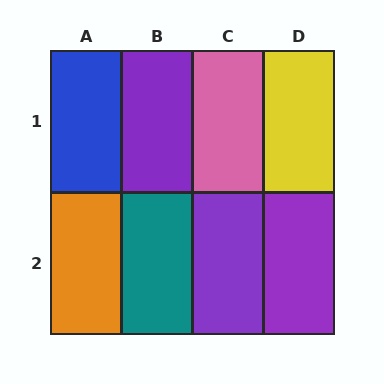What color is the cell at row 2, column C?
Purple.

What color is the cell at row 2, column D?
Purple.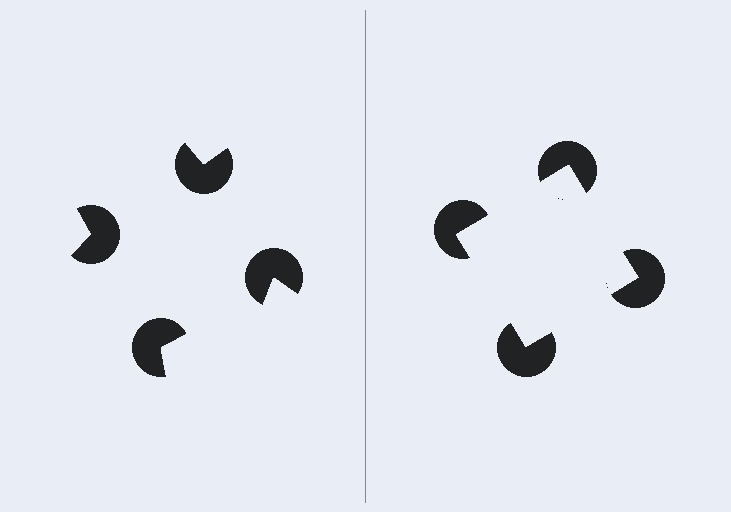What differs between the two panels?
The pac-man discs are positioned identically on both sides; only the wedge orientations differ. On the right they align to a square; on the left they are misaligned.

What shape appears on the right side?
An illusory square.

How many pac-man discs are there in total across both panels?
8 — 4 on each side.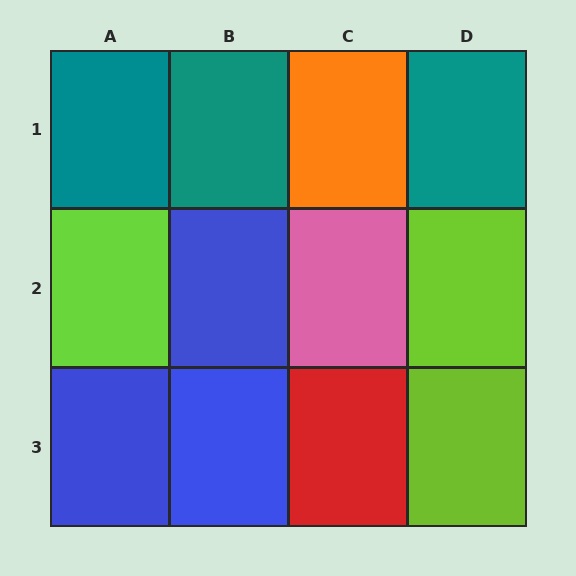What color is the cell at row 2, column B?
Blue.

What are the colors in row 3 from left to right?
Blue, blue, red, lime.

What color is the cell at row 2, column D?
Lime.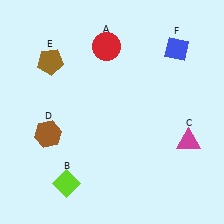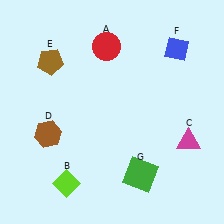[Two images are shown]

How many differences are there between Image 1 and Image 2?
There is 1 difference between the two images.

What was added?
A green square (G) was added in Image 2.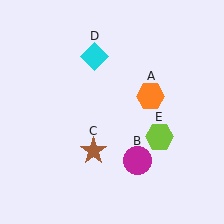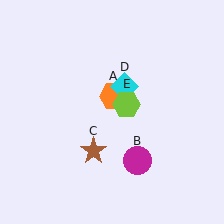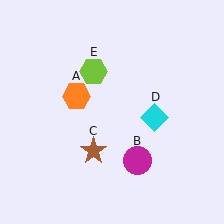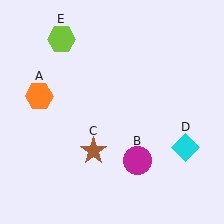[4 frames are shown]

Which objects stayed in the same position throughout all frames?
Magenta circle (object B) and brown star (object C) remained stationary.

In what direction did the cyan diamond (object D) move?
The cyan diamond (object D) moved down and to the right.